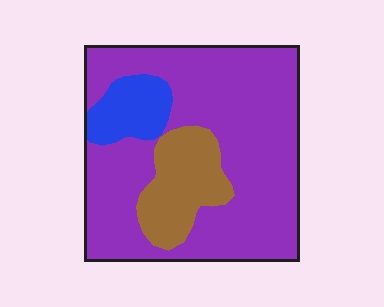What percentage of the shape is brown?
Brown takes up about one sixth (1/6) of the shape.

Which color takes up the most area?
Purple, at roughly 75%.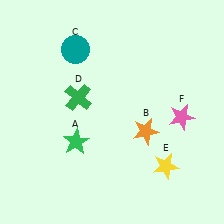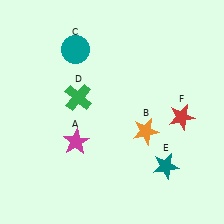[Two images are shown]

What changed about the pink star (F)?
In Image 1, F is pink. In Image 2, it changed to red.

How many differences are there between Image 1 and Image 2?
There are 3 differences between the two images.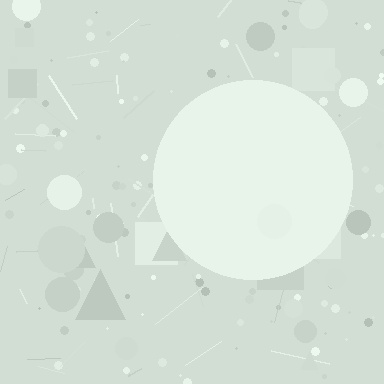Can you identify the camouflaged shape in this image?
The camouflaged shape is a circle.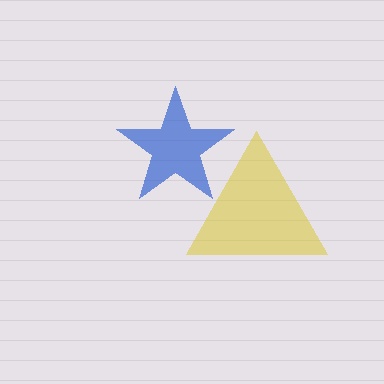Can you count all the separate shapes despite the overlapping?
Yes, there are 2 separate shapes.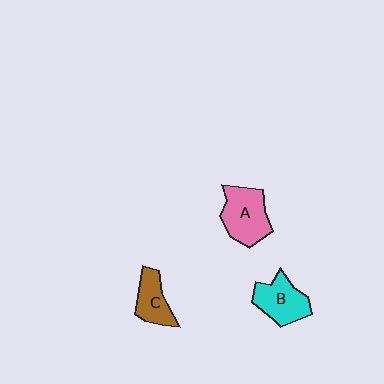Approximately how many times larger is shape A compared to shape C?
Approximately 1.5 times.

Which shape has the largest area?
Shape A (pink).